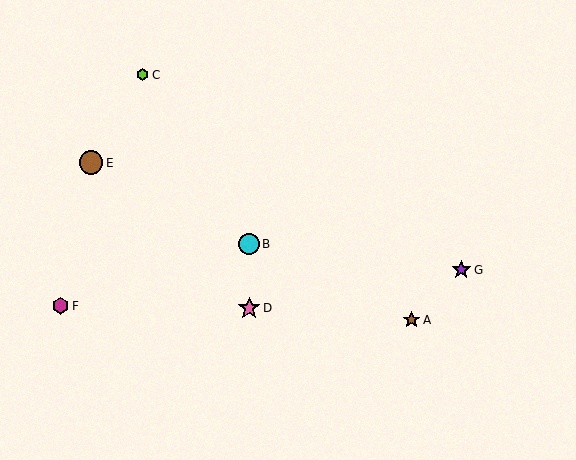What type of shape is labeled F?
Shape F is a magenta hexagon.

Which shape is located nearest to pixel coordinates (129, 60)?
The lime hexagon (labeled C) at (142, 75) is nearest to that location.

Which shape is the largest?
The brown circle (labeled E) is the largest.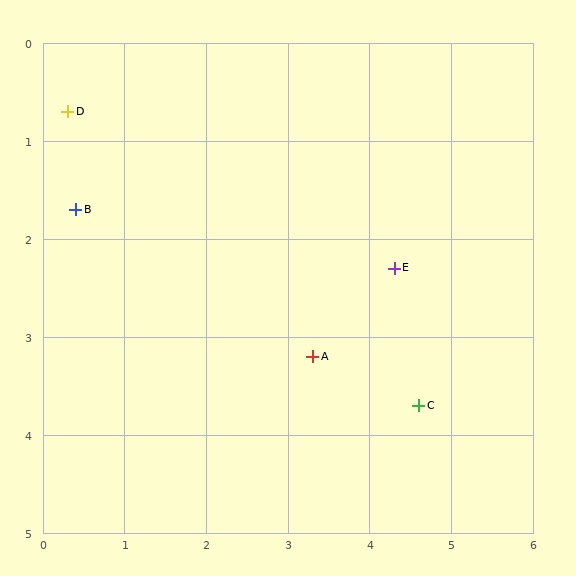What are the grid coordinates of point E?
Point E is at approximately (4.3, 2.3).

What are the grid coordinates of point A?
Point A is at approximately (3.3, 3.2).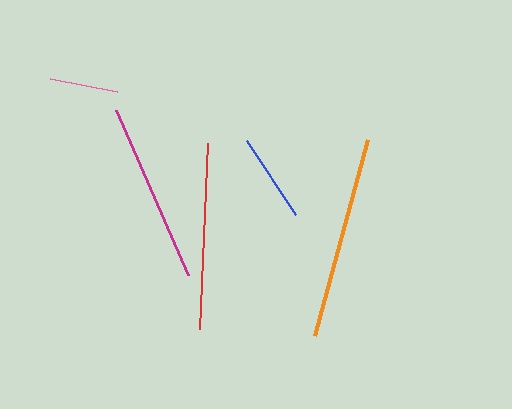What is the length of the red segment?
The red segment is approximately 186 pixels long.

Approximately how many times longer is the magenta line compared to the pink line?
The magenta line is approximately 2.7 times the length of the pink line.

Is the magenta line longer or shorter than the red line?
The red line is longer than the magenta line.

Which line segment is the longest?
The orange line is the longest at approximately 203 pixels.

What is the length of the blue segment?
The blue segment is approximately 89 pixels long.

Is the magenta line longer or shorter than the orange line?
The orange line is longer than the magenta line.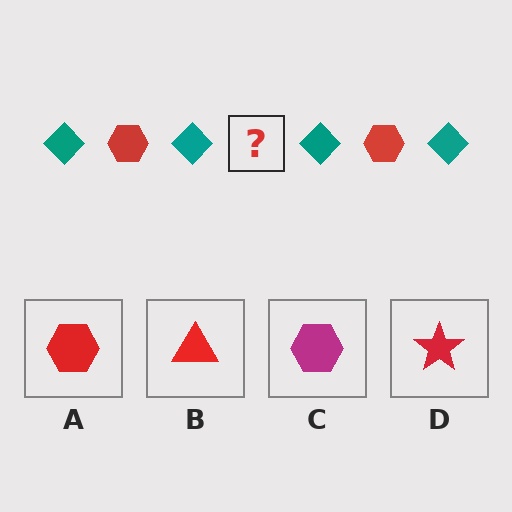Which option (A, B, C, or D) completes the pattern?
A.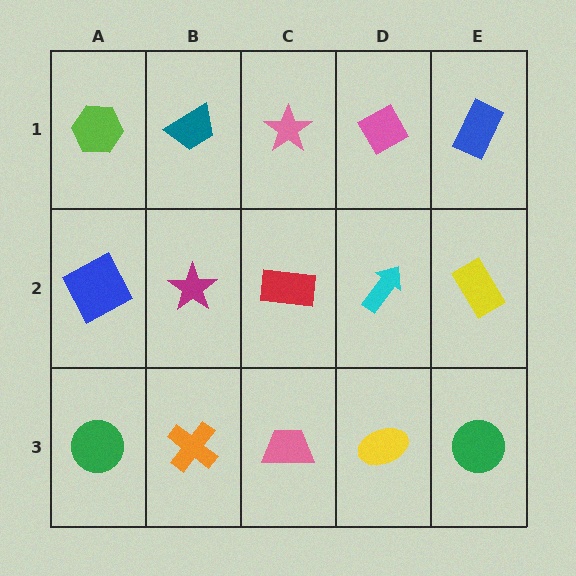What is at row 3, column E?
A green circle.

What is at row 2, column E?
A yellow rectangle.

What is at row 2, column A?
A blue square.